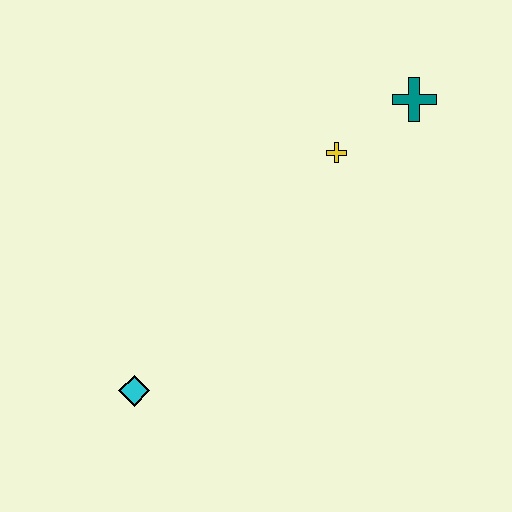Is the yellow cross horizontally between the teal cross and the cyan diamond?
Yes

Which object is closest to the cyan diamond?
The yellow cross is closest to the cyan diamond.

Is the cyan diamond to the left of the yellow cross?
Yes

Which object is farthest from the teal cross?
The cyan diamond is farthest from the teal cross.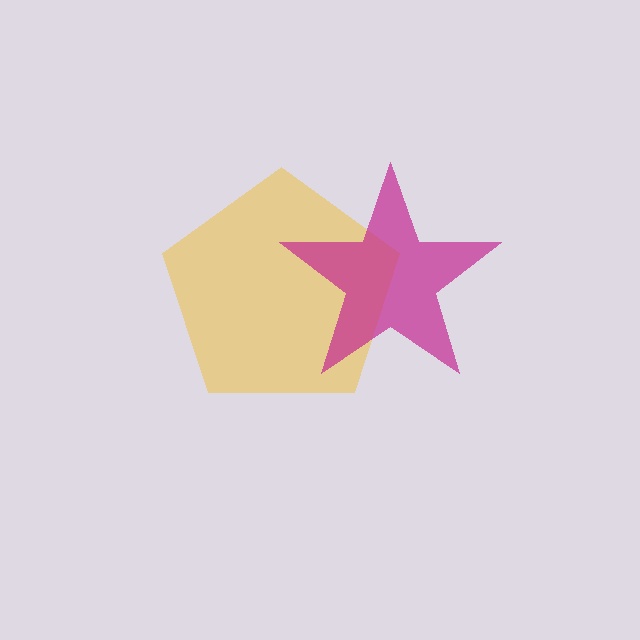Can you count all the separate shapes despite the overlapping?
Yes, there are 2 separate shapes.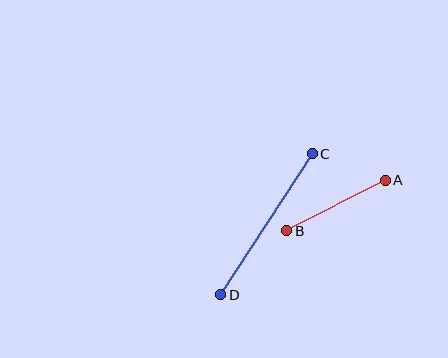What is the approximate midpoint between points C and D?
The midpoint is at approximately (266, 224) pixels.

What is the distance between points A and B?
The distance is approximately 110 pixels.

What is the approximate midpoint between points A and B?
The midpoint is at approximately (336, 205) pixels.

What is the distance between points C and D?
The distance is approximately 168 pixels.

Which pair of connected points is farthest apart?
Points C and D are farthest apart.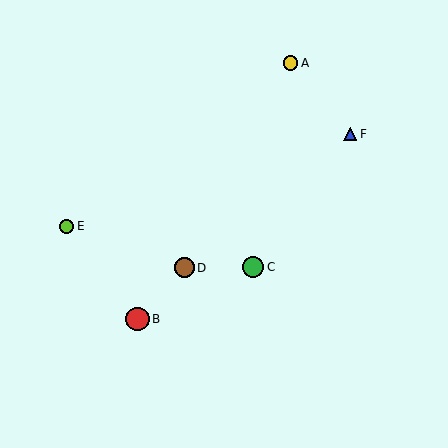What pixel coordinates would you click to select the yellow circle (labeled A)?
Click at (291, 63) to select the yellow circle A.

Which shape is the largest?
The red circle (labeled B) is the largest.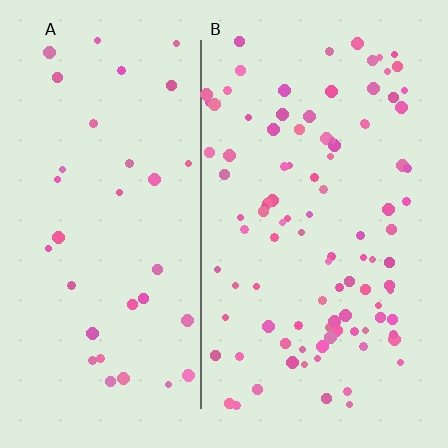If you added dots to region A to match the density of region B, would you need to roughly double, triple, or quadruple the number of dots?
Approximately triple.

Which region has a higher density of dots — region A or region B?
B (the right).